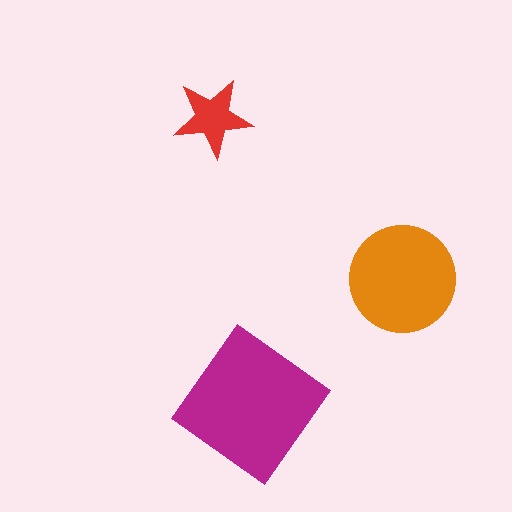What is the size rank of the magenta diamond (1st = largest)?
1st.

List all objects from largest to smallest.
The magenta diamond, the orange circle, the red star.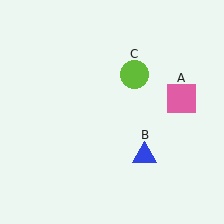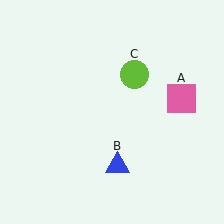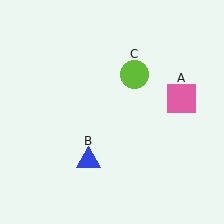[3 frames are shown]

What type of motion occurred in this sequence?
The blue triangle (object B) rotated clockwise around the center of the scene.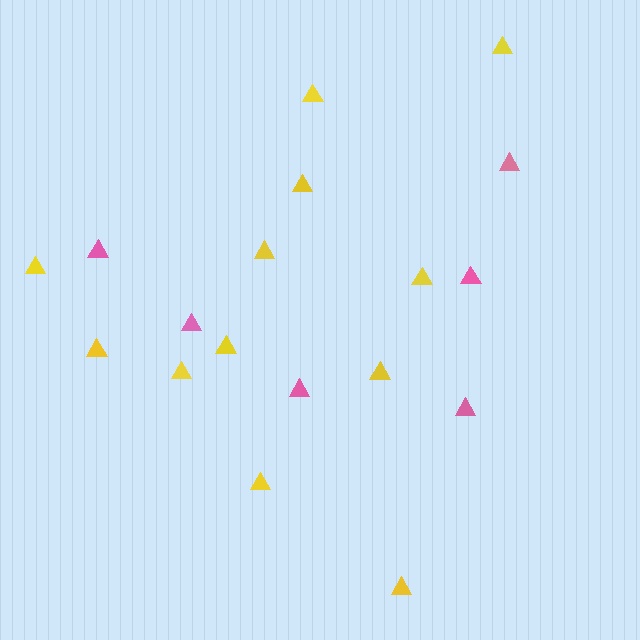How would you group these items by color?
There are 2 groups: one group of yellow triangles (12) and one group of pink triangles (6).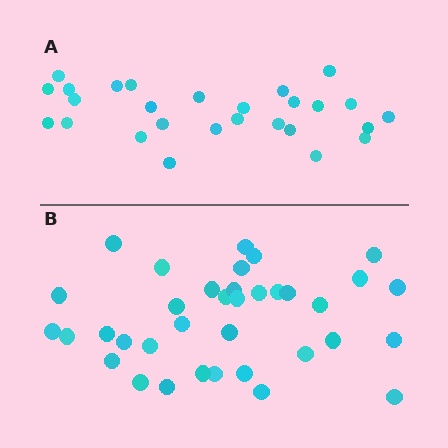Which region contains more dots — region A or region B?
Region B (the bottom region) has more dots.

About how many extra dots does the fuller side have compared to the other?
Region B has roughly 8 or so more dots than region A.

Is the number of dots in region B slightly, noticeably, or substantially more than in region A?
Region B has noticeably more, but not dramatically so. The ratio is roughly 1.3 to 1.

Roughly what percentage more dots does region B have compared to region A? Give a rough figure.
About 35% more.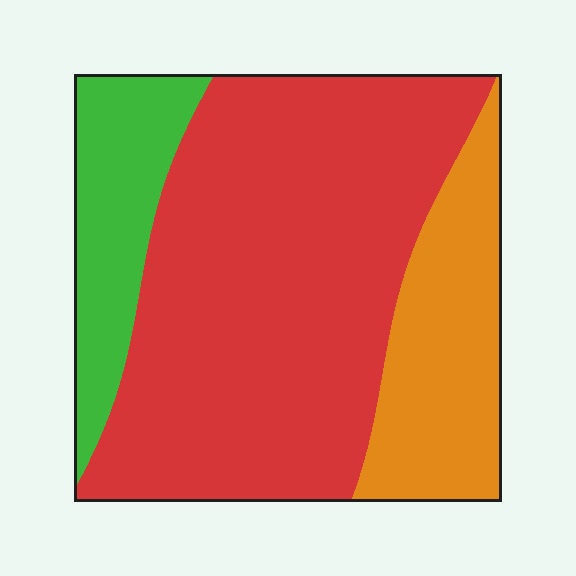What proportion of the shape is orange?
Orange covers around 20% of the shape.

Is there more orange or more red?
Red.